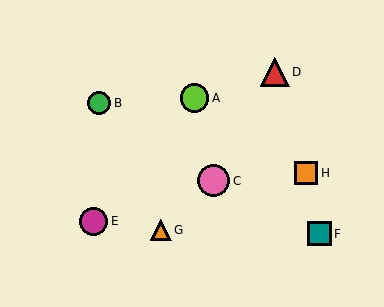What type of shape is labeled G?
Shape G is an orange triangle.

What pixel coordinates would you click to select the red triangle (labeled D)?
Click at (275, 72) to select the red triangle D.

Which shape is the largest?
The pink circle (labeled C) is the largest.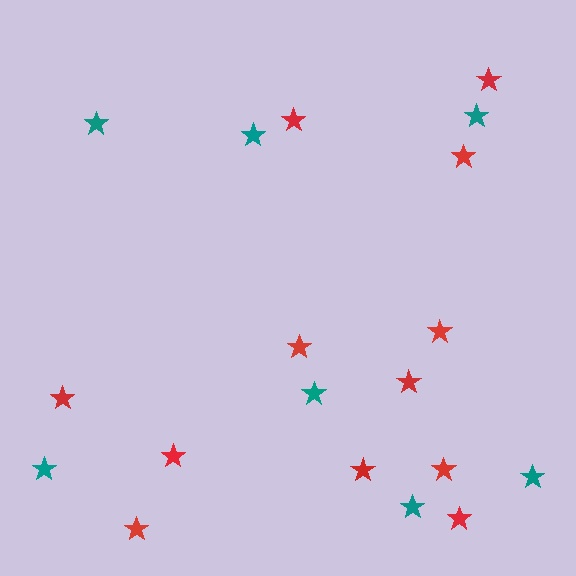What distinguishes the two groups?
There are 2 groups: one group of teal stars (7) and one group of red stars (12).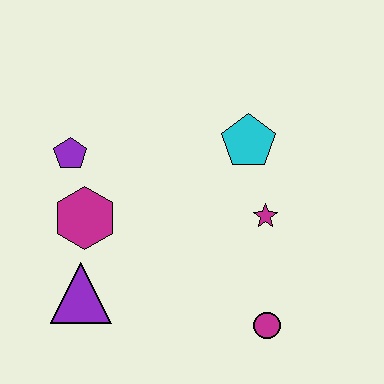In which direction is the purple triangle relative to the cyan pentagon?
The purple triangle is to the left of the cyan pentagon.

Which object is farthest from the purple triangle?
The cyan pentagon is farthest from the purple triangle.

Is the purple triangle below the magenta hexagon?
Yes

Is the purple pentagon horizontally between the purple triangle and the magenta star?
No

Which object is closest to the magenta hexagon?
The purple pentagon is closest to the magenta hexagon.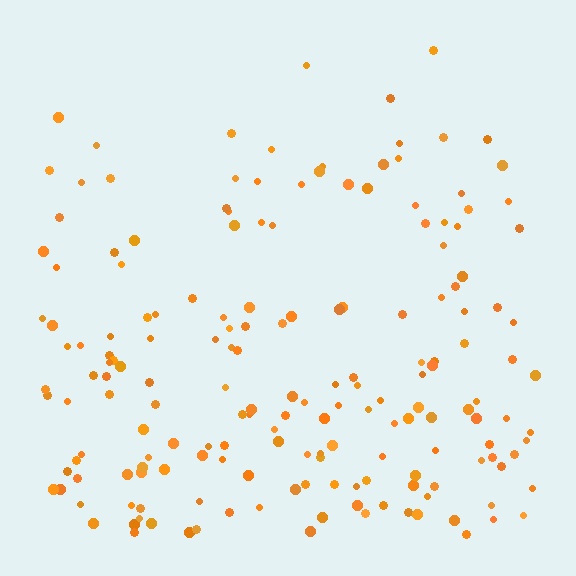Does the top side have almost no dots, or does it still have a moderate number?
Still a moderate number, just noticeably fewer than the bottom.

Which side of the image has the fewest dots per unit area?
The top.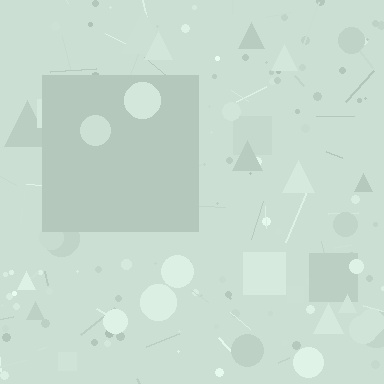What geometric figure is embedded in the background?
A square is embedded in the background.